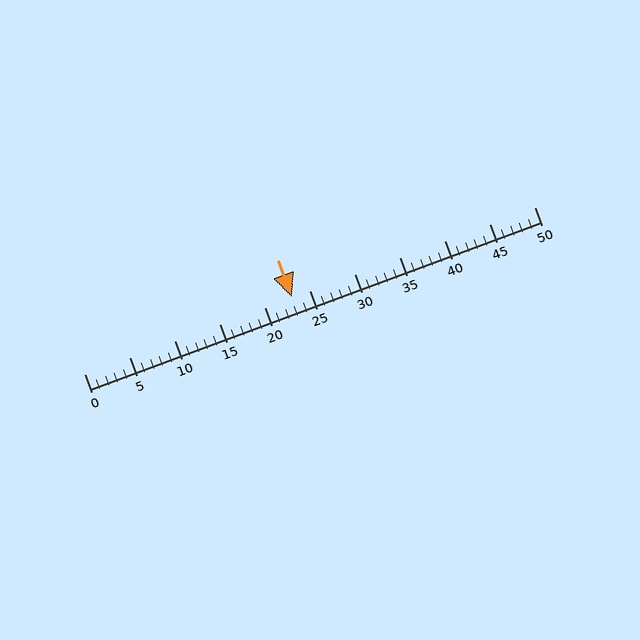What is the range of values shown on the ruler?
The ruler shows values from 0 to 50.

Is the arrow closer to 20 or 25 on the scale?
The arrow is closer to 25.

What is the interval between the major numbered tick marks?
The major tick marks are spaced 5 units apart.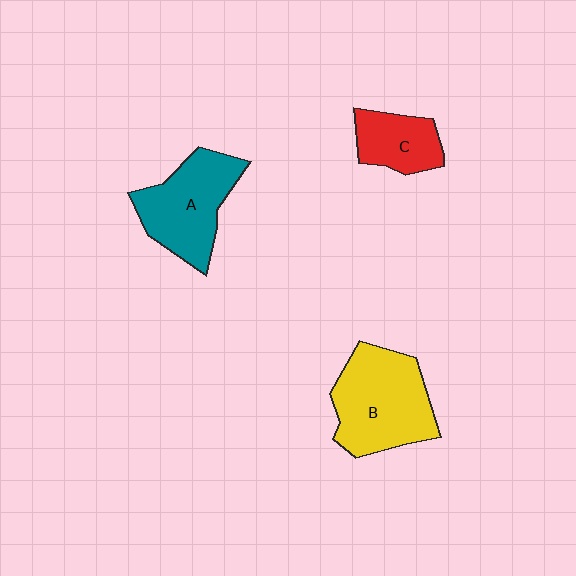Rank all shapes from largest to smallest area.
From largest to smallest: B (yellow), A (teal), C (red).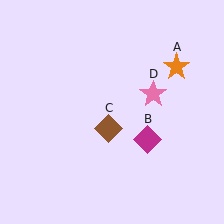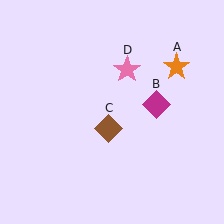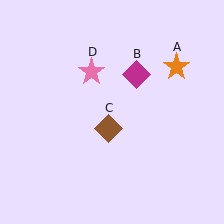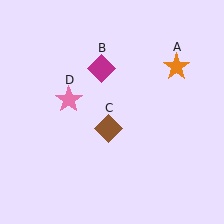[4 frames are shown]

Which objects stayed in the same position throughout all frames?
Orange star (object A) and brown diamond (object C) remained stationary.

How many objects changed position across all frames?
2 objects changed position: magenta diamond (object B), pink star (object D).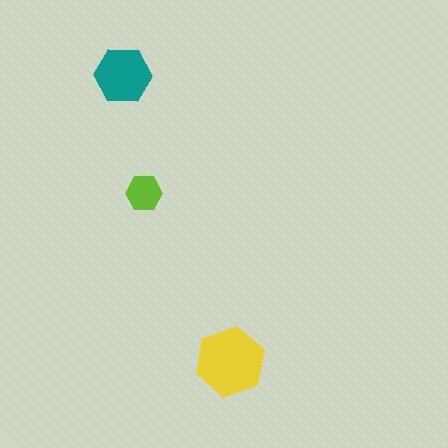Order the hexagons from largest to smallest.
the yellow one, the teal one, the lime one.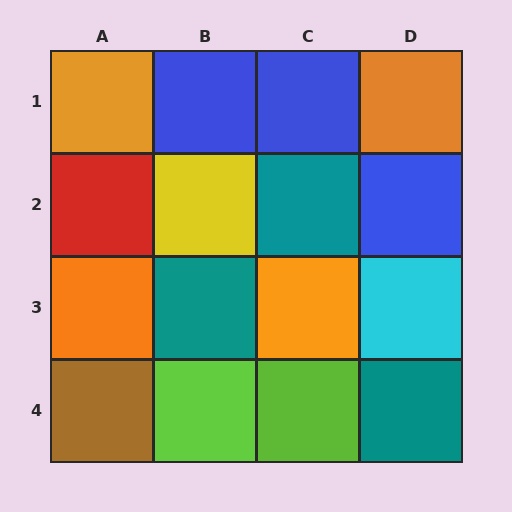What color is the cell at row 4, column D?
Teal.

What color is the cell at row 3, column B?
Teal.